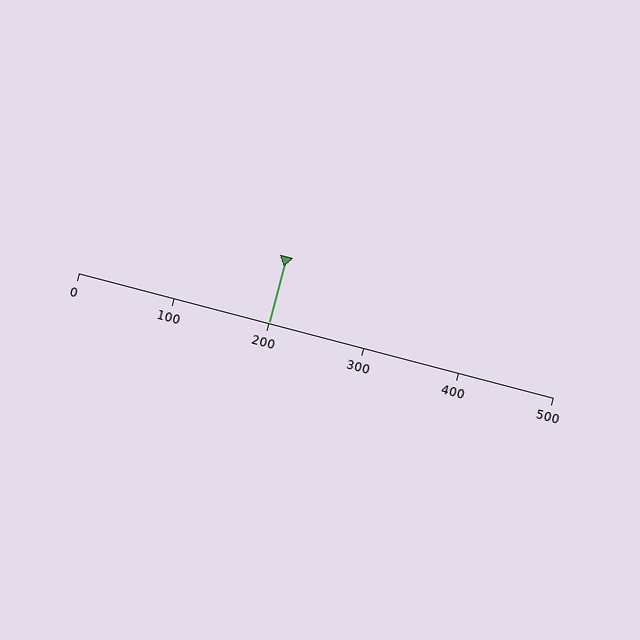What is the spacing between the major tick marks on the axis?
The major ticks are spaced 100 apart.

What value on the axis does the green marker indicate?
The marker indicates approximately 200.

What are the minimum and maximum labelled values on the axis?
The axis runs from 0 to 500.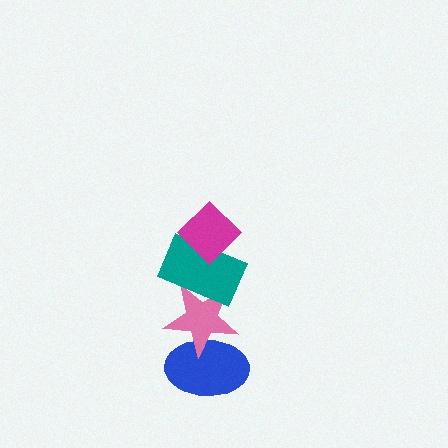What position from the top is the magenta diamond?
The magenta diamond is 1st from the top.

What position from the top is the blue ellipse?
The blue ellipse is 4th from the top.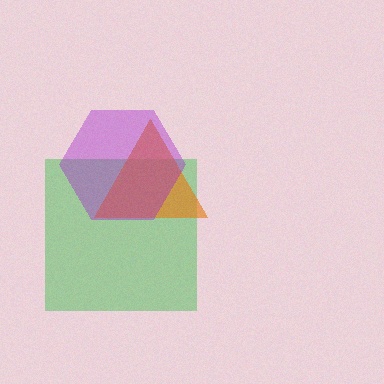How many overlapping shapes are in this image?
There are 3 overlapping shapes in the image.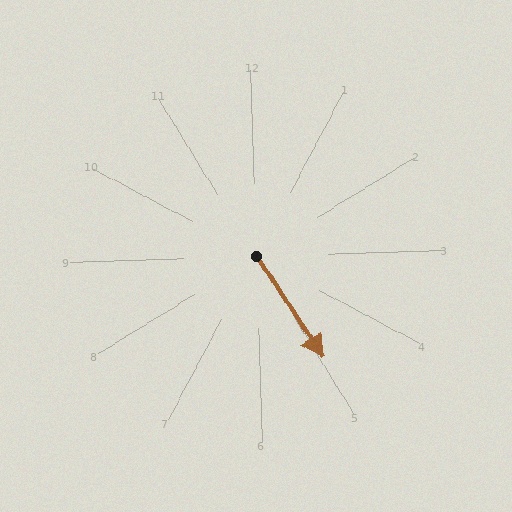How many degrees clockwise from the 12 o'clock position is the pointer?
Approximately 148 degrees.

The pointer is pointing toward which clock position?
Roughly 5 o'clock.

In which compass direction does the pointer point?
Southeast.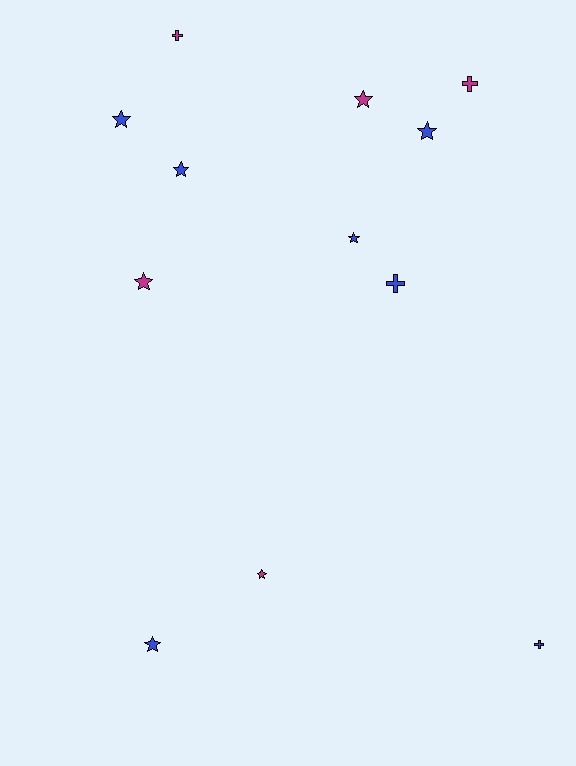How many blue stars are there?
There are 5 blue stars.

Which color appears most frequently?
Blue, with 7 objects.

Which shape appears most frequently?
Star, with 8 objects.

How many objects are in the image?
There are 12 objects.